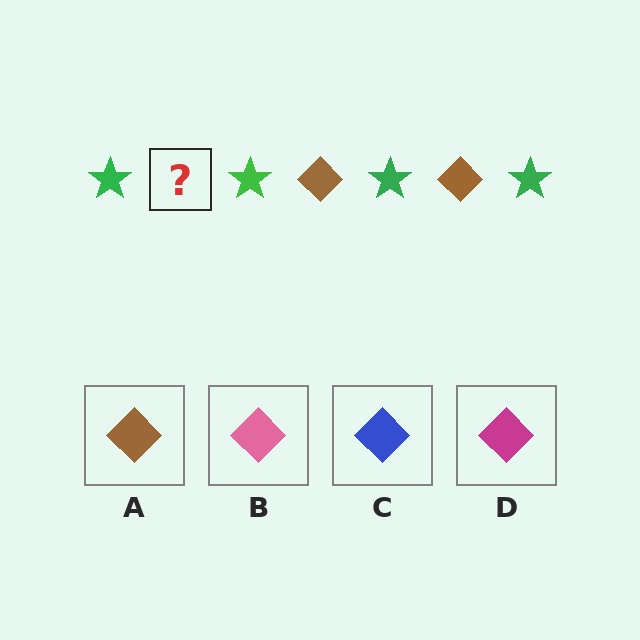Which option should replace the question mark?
Option A.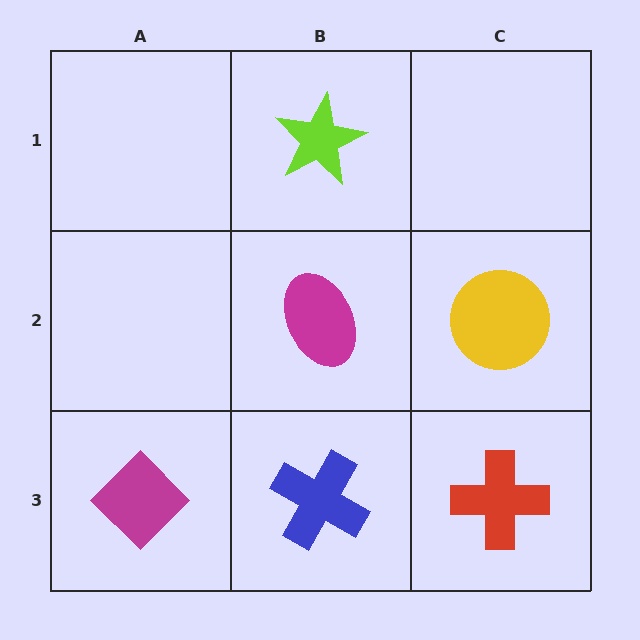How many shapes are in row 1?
1 shape.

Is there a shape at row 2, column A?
No, that cell is empty.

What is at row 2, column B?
A magenta ellipse.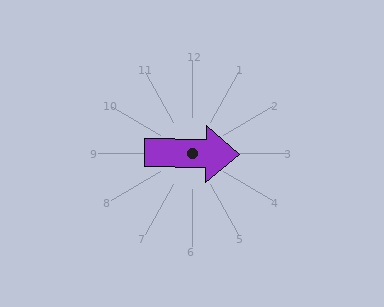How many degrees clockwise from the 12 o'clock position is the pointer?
Approximately 91 degrees.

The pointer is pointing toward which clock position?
Roughly 3 o'clock.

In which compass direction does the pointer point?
East.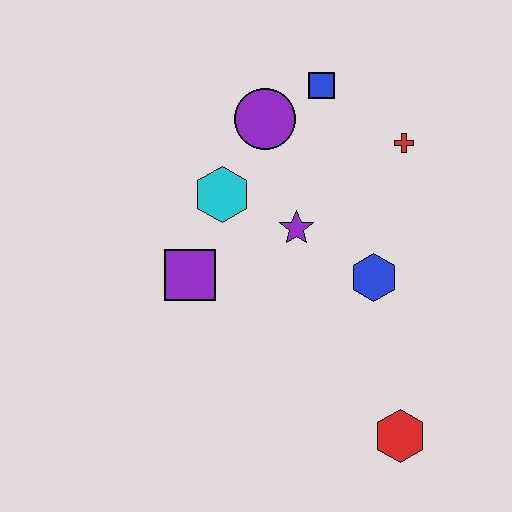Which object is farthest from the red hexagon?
The blue square is farthest from the red hexagon.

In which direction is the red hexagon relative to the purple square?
The red hexagon is to the right of the purple square.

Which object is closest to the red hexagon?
The blue hexagon is closest to the red hexagon.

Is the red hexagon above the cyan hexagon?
No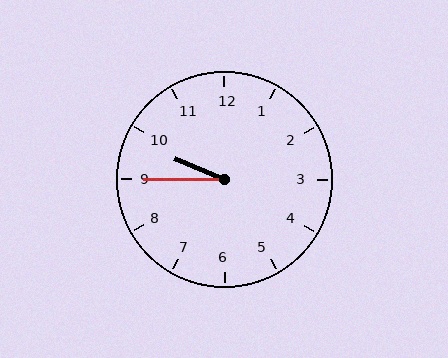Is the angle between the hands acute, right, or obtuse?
It is acute.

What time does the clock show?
9:45.